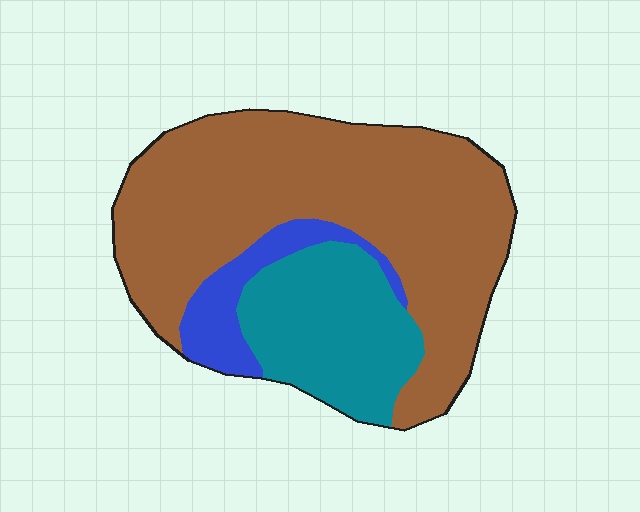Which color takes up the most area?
Brown, at roughly 65%.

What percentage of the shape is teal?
Teal takes up about one quarter (1/4) of the shape.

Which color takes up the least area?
Blue, at roughly 10%.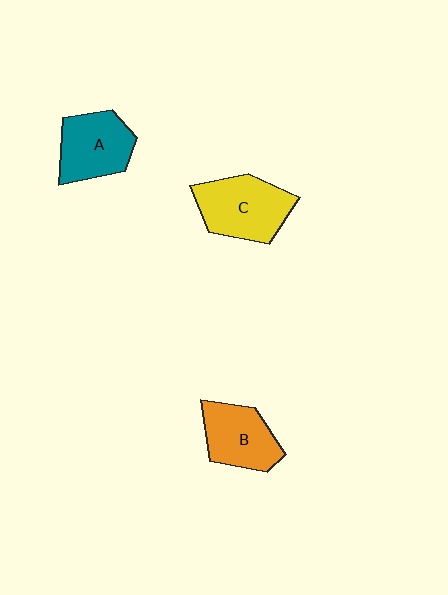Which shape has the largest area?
Shape C (yellow).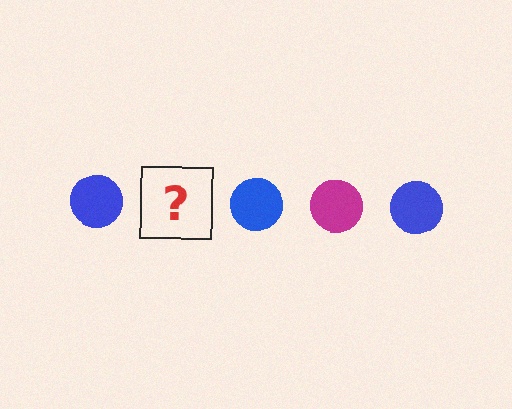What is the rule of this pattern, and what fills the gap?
The rule is that the pattern cycles through blue, magenta circles. The gap should be filled with a magenta circle.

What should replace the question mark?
The question mark should be replaced with a magenta circle.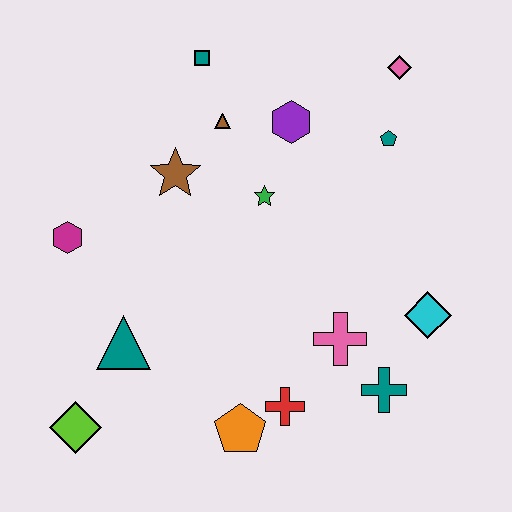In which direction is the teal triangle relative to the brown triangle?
The teal triangle is below the brown triangle.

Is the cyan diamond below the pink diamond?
Yes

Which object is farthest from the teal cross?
The teal square is farthest from the teal cross.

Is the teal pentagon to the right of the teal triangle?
Yes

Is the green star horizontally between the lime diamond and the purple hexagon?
Yes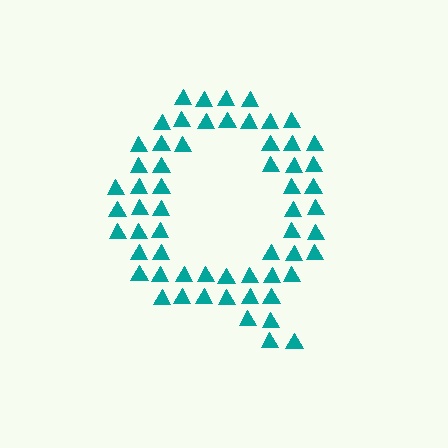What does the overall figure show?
The overall figure shows the letter Q.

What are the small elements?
The small elements are triangles.